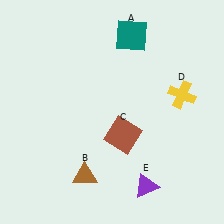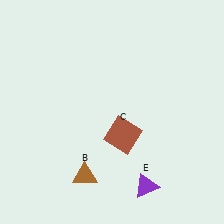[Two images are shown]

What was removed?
The yellow cross (D), the teal square (A) were removed in Image 2.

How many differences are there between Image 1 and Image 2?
There are 2 differences between the two images.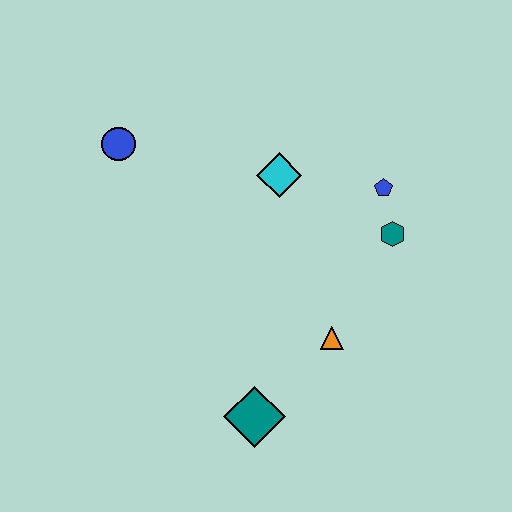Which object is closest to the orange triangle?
The teal diamond is closest to the orange triangle.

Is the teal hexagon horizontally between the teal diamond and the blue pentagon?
No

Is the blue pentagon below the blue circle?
Yes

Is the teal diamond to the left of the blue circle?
No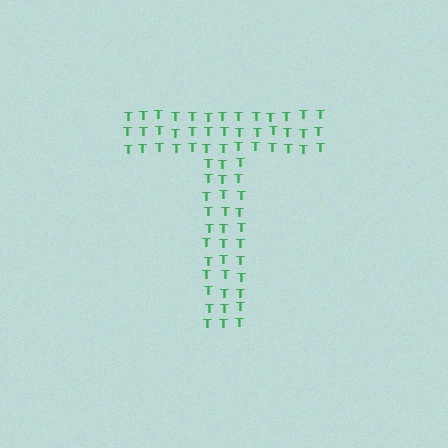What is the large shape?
The large shape is the letter T.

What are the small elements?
The small elements are letter T's.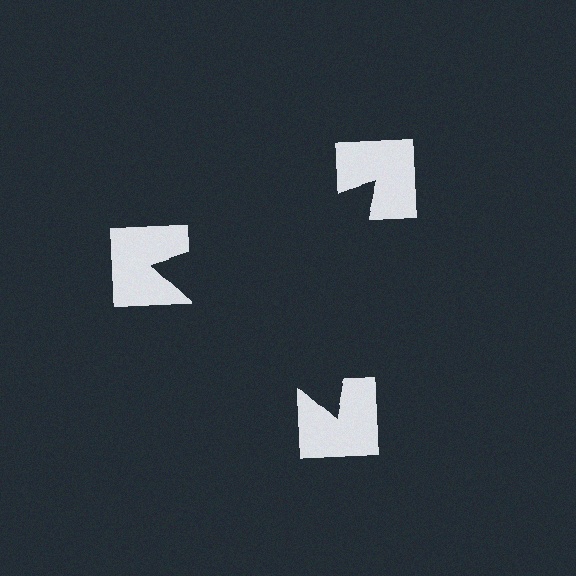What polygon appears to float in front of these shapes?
An illusory triangle — its edges are inferred from the aligned wedge cuts in the notched squares, not physically drawn.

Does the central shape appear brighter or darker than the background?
It typically appears slightly darker than the background, even though no actual brightness change is drawn.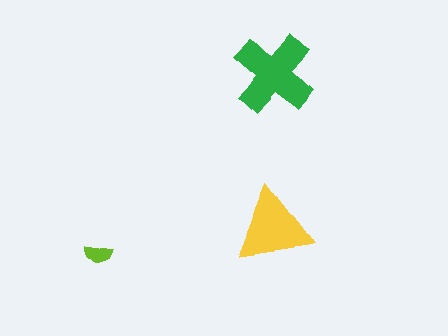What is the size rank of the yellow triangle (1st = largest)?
2nd.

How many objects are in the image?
There are 3 objects in the image.